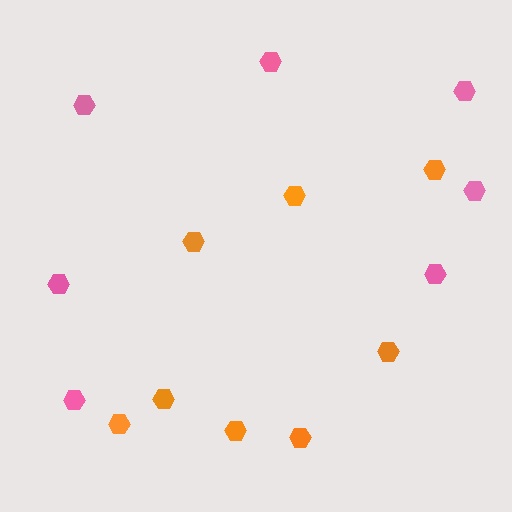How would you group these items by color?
There are 2 groups: one group of pink hexagons (7) and one group of orange hexagons (8).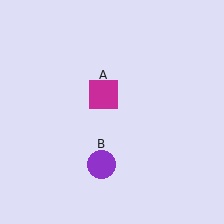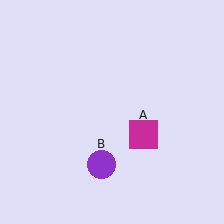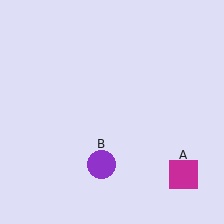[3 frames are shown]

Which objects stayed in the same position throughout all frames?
Purple circle (object B) remained stationary.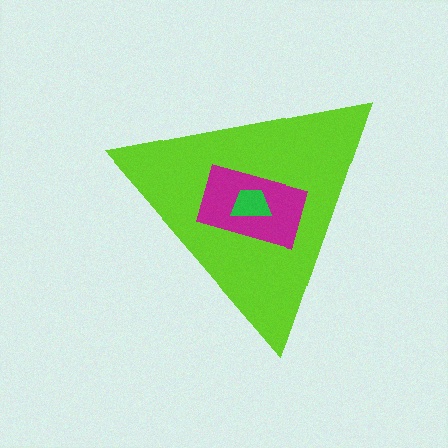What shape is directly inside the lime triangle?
The magenta rectangle.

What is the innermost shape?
The green trapezoid.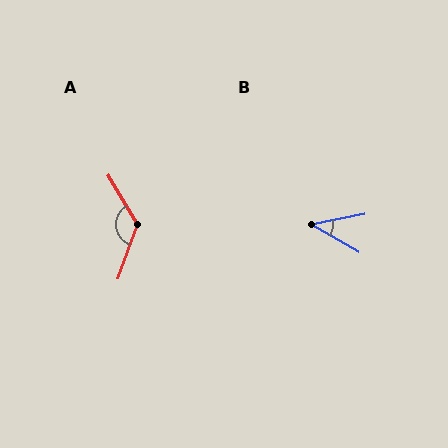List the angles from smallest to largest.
B (42°), A (130°).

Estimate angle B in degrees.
Approximately 42 degrees.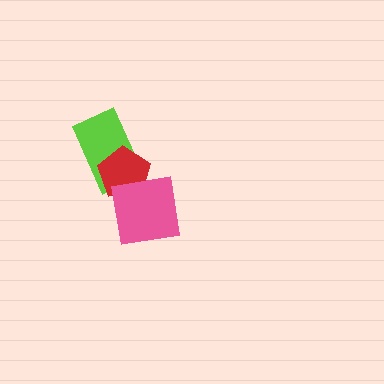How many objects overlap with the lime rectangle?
2 objects overlap with the lime rectangle.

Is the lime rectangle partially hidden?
Yes, it is partially covered by another shape.